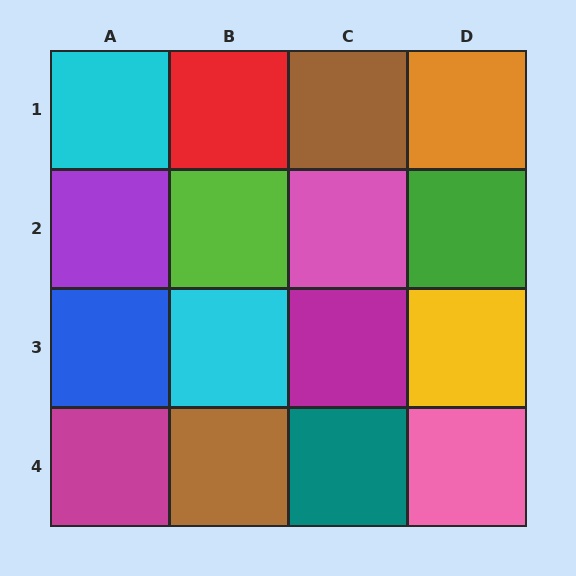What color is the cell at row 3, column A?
Blue.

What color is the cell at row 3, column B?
Cyan.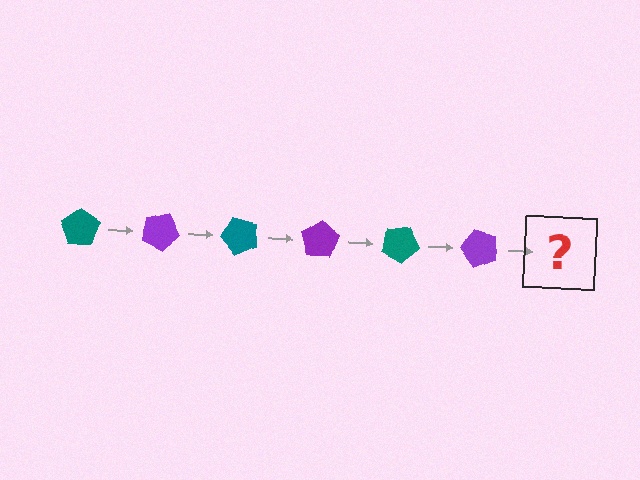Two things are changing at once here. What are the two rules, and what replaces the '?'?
The two rules are that it rotates 25 degrees each step and the color cycles through teal and purple. The '?' should be a teal pentagon, rotated 150 degrees from the start.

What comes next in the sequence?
The next element should be a teal pentagon, rotated 150 degrees from the start.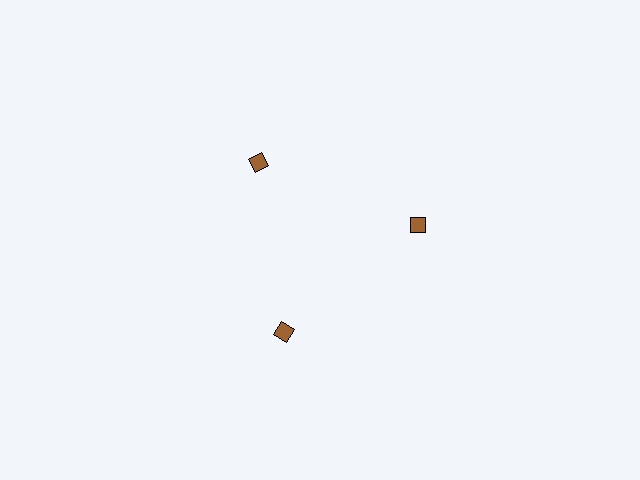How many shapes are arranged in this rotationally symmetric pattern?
There are 3 shapes, arranged in 3 groups of 1.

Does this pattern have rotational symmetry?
Yes, this pattern has 3-fold rotational symmetry. It looks the same after rotating 120 degrees around the center.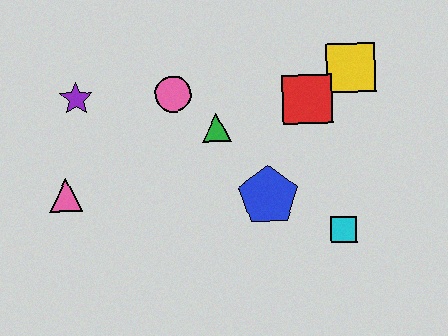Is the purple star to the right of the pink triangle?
Yes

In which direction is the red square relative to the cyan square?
The red square is above the cyan square.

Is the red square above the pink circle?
No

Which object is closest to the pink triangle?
The purple star is closest to the pink triangle.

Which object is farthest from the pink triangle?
The yellow square is farthest from the pink triangle.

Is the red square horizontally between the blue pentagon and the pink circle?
No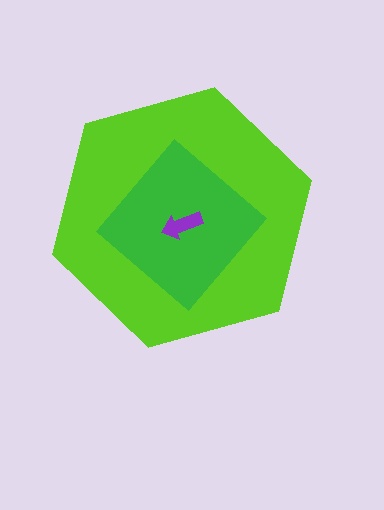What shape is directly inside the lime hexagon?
The green diamond.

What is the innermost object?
The purple arrow.